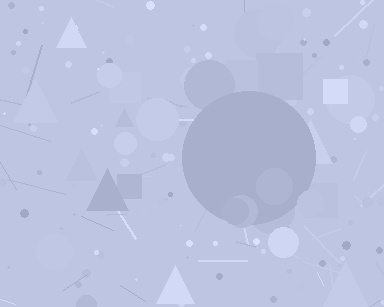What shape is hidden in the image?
A circle is hidden in the image.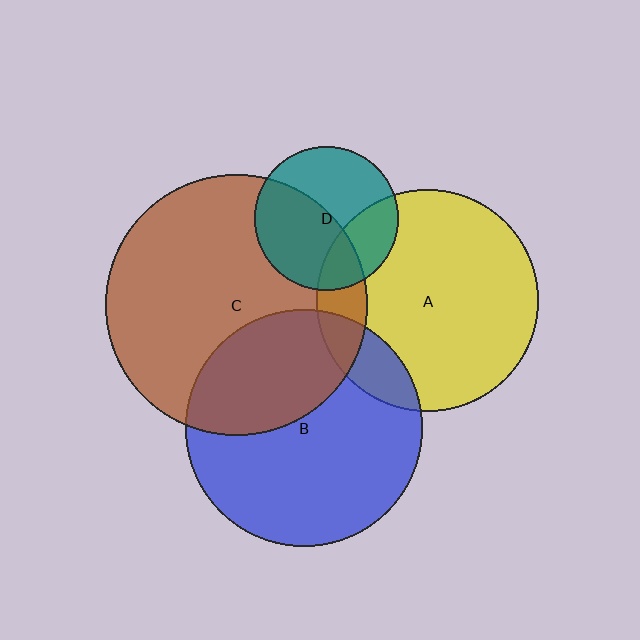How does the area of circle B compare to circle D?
Approximately 2.7 times.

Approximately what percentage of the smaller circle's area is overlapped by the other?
Approximately 15%.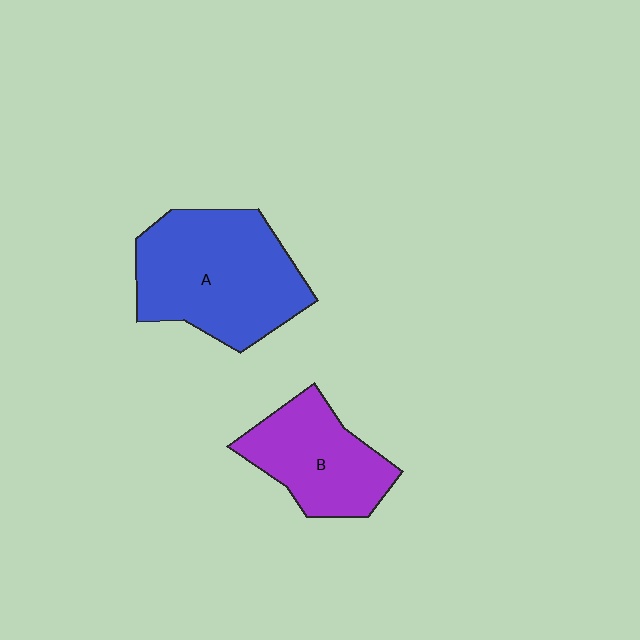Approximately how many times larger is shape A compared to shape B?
Approximately 1.5 times.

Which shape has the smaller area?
Shape B (purple).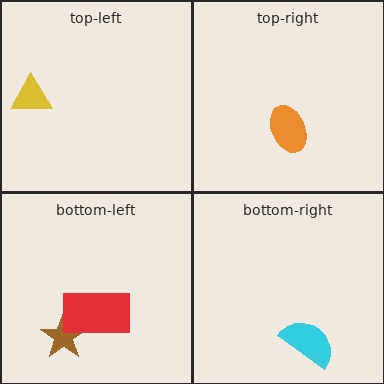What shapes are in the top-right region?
The orange ellipse.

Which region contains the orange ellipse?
The top-right region.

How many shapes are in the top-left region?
1.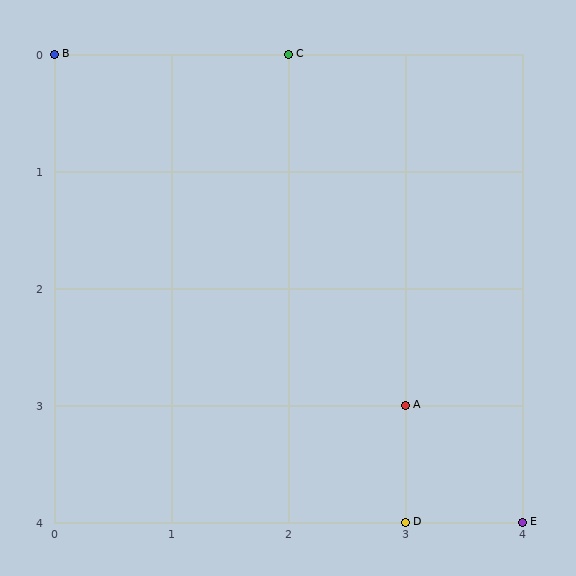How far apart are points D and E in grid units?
Points D and E are 1 column apart.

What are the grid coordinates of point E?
Point E is at grid coordinates (4, 4).